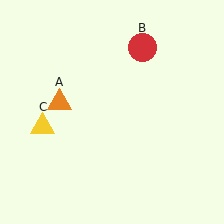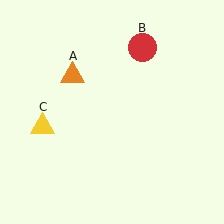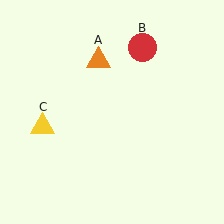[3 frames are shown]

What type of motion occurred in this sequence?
The orange triangle (object A) rotated clockwise around the center of the scene.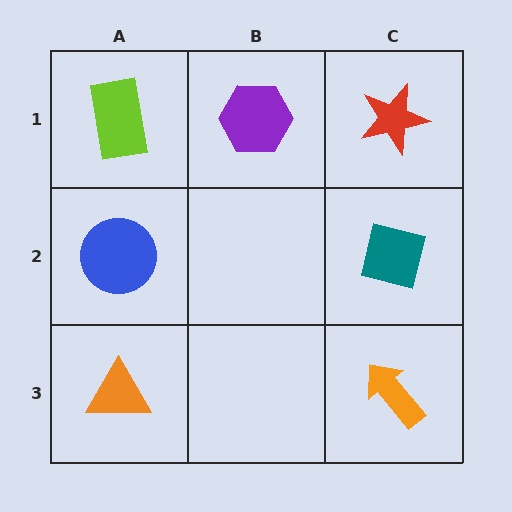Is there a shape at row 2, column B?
No, that cell is empty.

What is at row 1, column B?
A purple hexagon.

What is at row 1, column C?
A red star.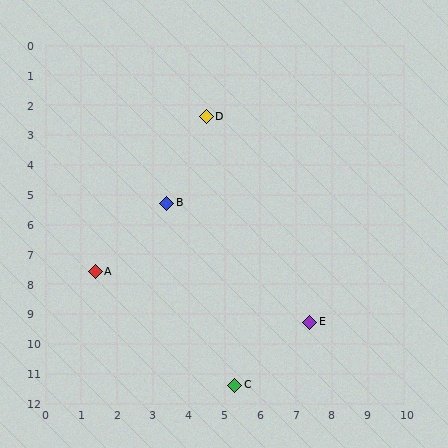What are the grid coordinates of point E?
Point E is at approximately (7.4, 9.3).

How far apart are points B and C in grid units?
Points B and C are about 6.4 grid units apart.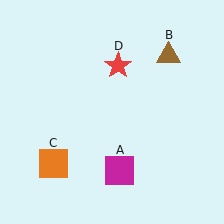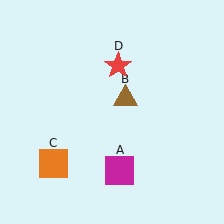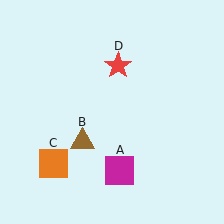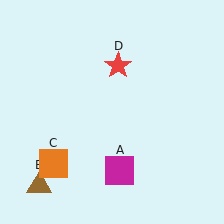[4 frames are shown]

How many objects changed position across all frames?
1 object changed position: brown triangle (object B).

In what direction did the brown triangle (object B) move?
The brown triangle (object B) moved down and to the left.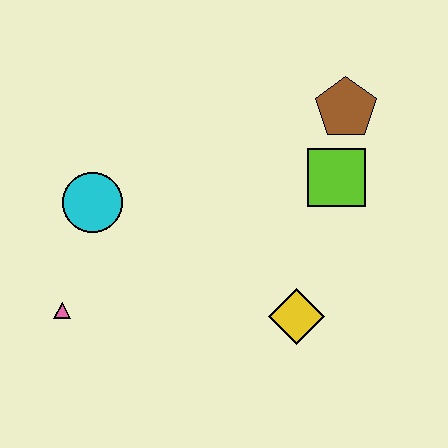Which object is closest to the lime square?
The brown pentagon is closest to the lime square.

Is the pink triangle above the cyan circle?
No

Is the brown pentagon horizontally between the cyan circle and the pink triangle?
No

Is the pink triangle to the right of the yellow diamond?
No